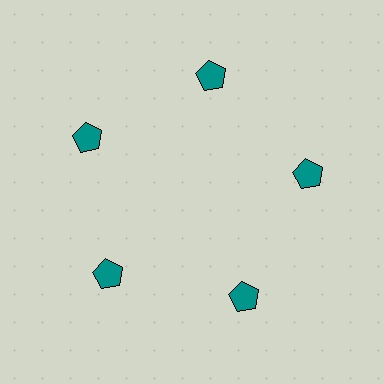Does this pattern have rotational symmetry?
Yes, this pattern has 5-fold rotational symmetry. It looks the same after rotating 72 degrees around the center.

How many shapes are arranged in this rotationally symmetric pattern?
There are 5 shapes, arranged in 5 groups of 1.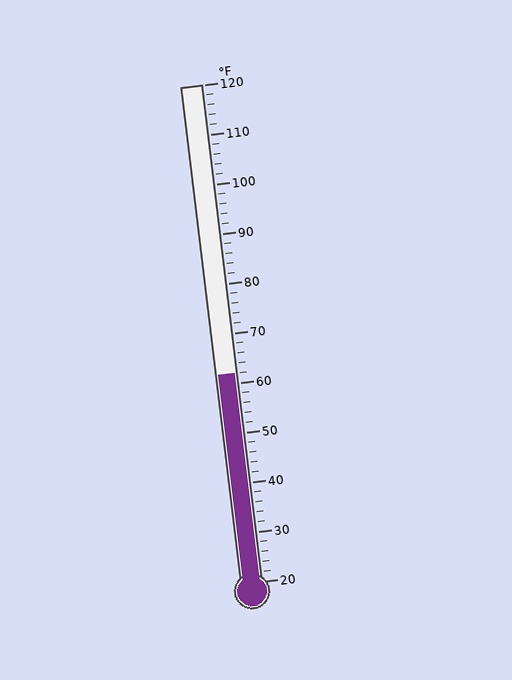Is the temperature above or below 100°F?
The temperature is below 100°F.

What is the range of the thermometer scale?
The thermometer scale ranges from 20°F to 120°F.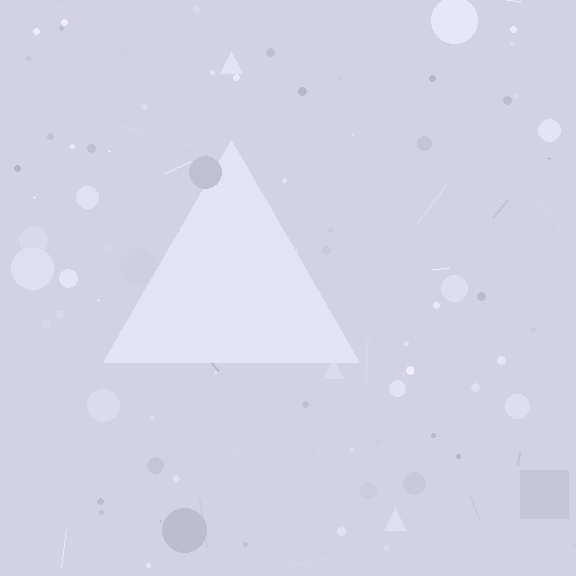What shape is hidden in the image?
A triangle is hidden in the image.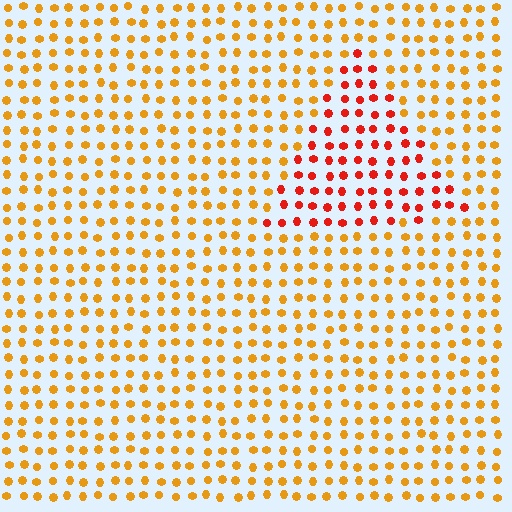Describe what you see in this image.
The image is filled with small orange elements in a uniform arrangement. A triangle-shaped region is visible where the elements are tinted to a slightly different hue, forming a subtle color boundary.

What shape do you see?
I see a triangle.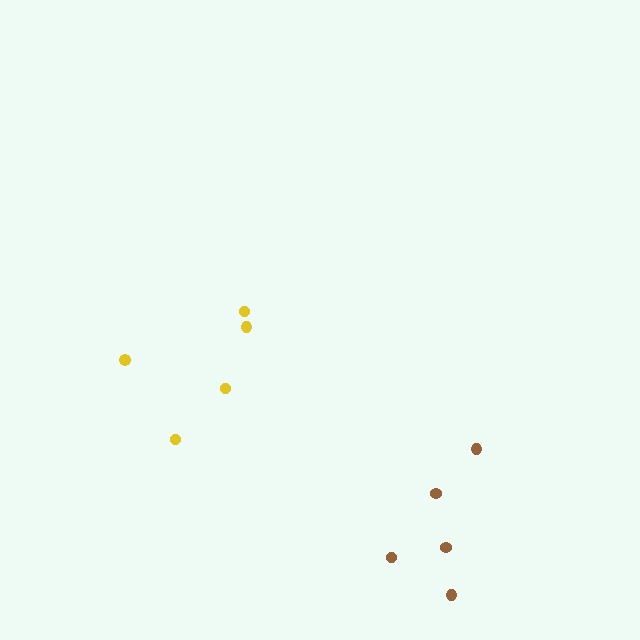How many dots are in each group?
Group 1: 5 dots, Group 2: 5 dots (10 total).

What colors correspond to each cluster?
The clusters are colored: brown, yellow.